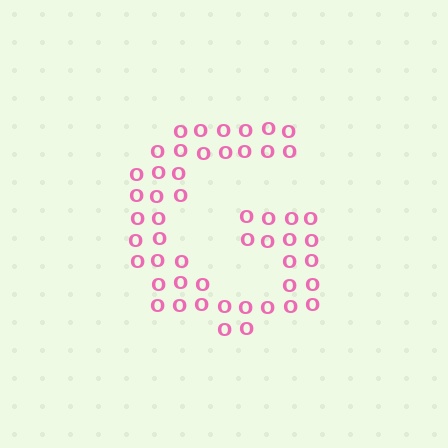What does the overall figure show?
The overall figure shows the letter G.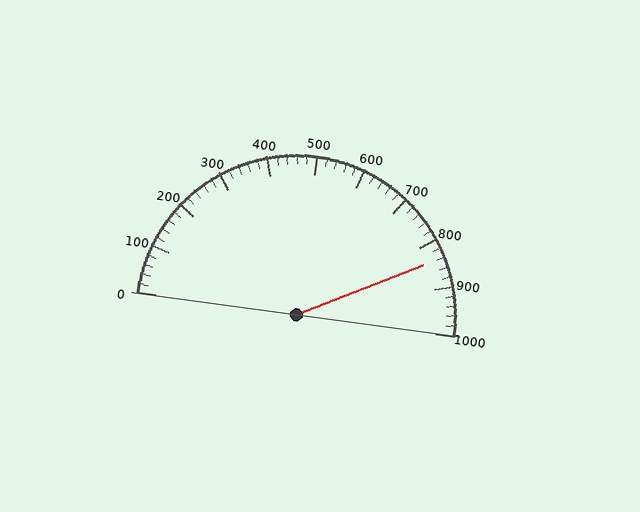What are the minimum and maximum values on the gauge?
The gauge ranges from 0 to 1000.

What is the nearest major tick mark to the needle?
The nearest major tick mark is 800.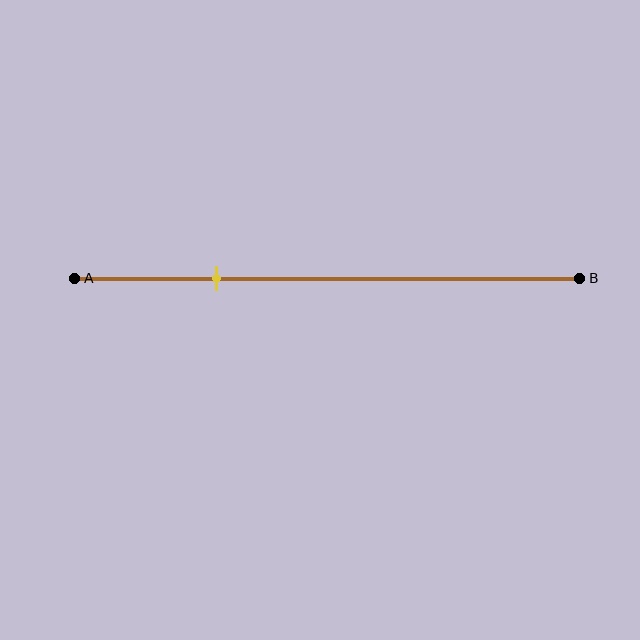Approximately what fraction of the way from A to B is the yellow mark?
The yellow mark is approximately 30% of the way from A to B.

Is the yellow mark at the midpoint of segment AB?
No, the mark is at about 30% from A, not at the 50% midpoint.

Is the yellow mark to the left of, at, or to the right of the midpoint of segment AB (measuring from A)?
The yellow mark is to the left of the midpoint of segment AB.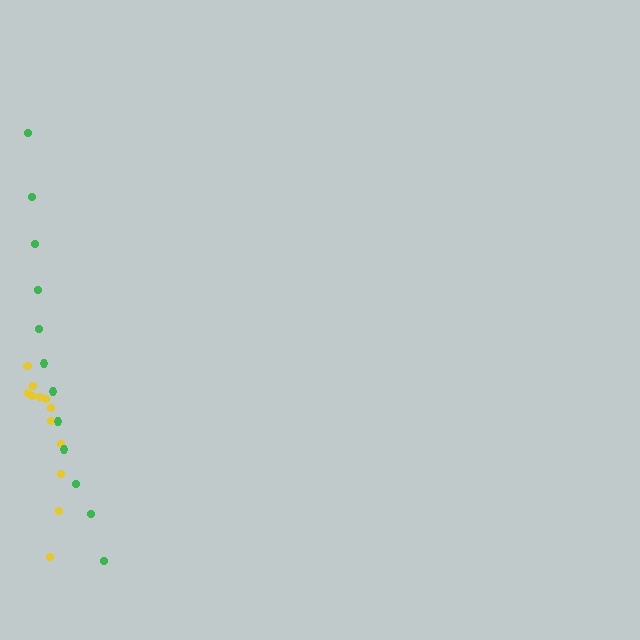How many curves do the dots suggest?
There are 2 distinct paths.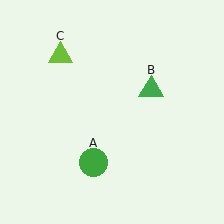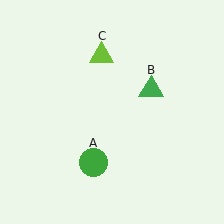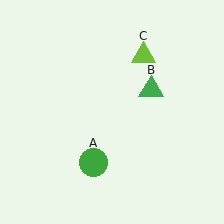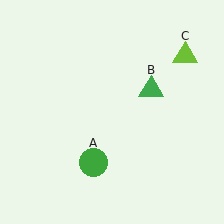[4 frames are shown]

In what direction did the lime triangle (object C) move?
The lime triangle (object C) moved right.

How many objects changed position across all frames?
1 object changed position: lime triangle (object C).